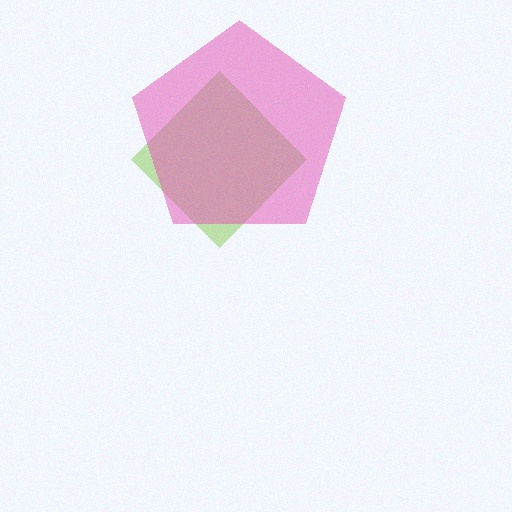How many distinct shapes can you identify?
There are 2 distinct shapes: a lime diamond, a pink pentagon.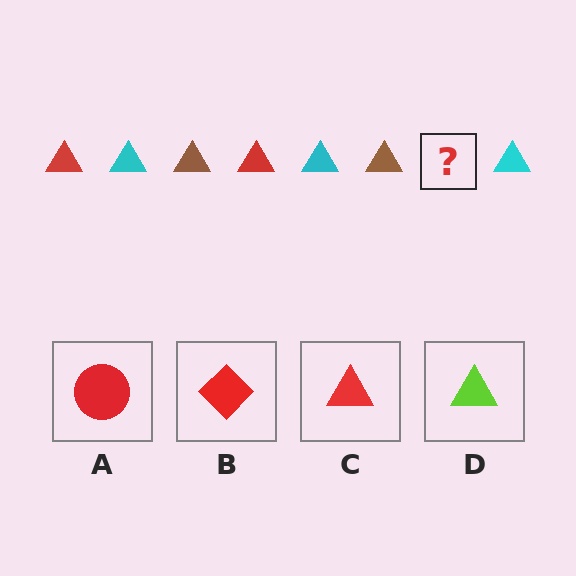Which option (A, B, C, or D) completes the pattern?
C.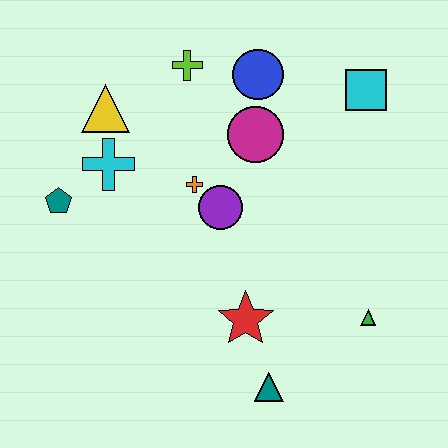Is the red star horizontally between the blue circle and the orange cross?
Yes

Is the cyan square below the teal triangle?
No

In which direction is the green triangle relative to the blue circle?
The green triangle is below the blue circle.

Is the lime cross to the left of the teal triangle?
Yes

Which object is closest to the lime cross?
The blue circle is closest to the lime cross.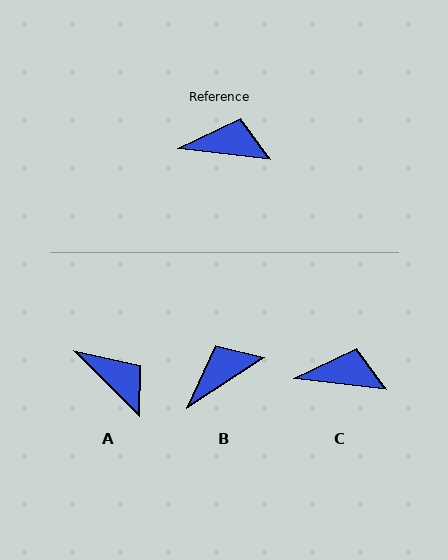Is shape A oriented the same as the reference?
No, it is off by about 38 degrees.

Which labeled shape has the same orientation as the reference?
C.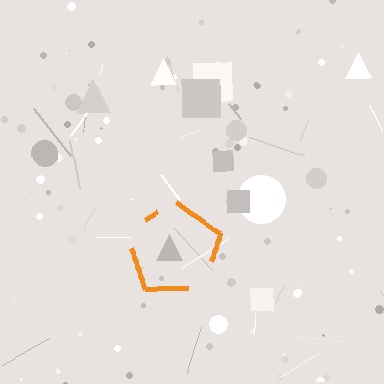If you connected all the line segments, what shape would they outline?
They would outline a pentagon.